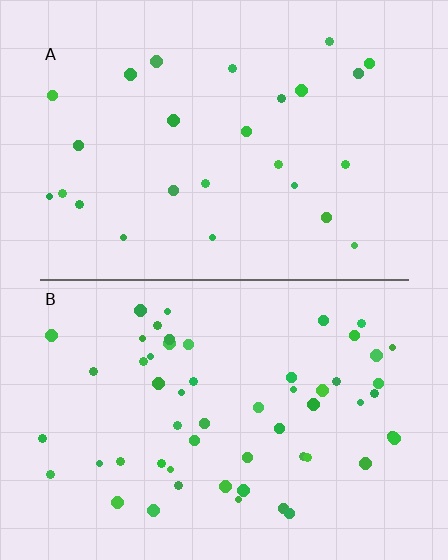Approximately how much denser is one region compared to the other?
Approximately 2.2× — region B over region A.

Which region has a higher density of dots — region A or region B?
B (the bottom).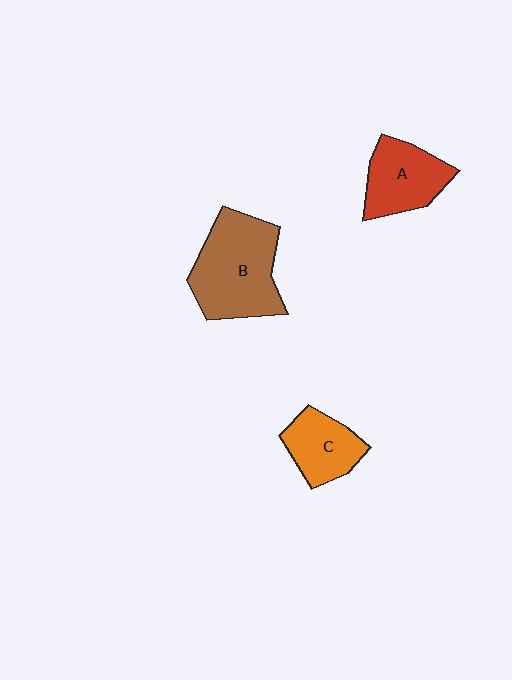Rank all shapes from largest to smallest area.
From largest to smallest: B (brown), A (red), C (orange).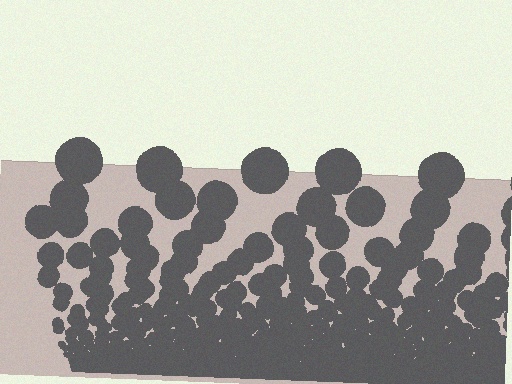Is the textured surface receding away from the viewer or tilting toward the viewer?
The surface appears to tilt toward the viewer. Texture elements get larger and sparser toward the top.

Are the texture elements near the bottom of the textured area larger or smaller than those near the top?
Smaller. The gradient is inverted — elements near the bottom are smaller and denser.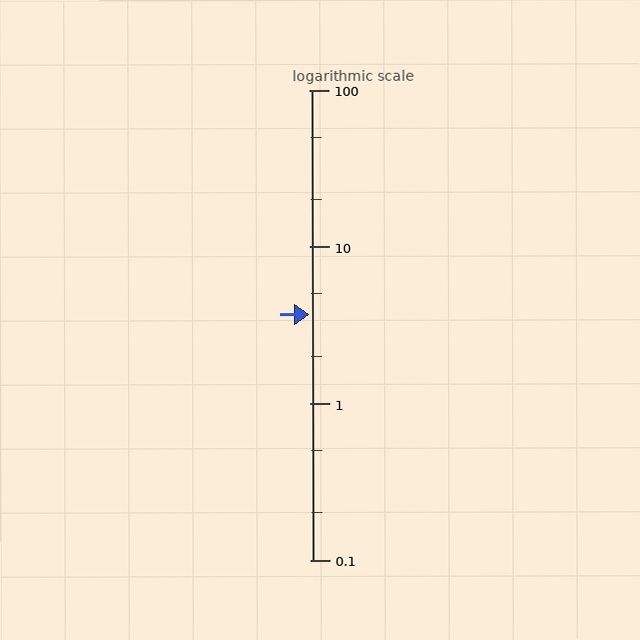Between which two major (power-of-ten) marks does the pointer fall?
The pointer is between 1 and 10.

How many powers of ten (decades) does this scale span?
The scale spans 3 decades, from 0.1 to 100.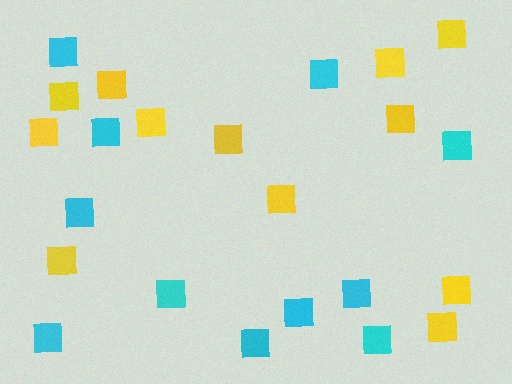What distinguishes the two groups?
There are 2 groups: one group of cyan squares (11) and one group of yellow squares (12).